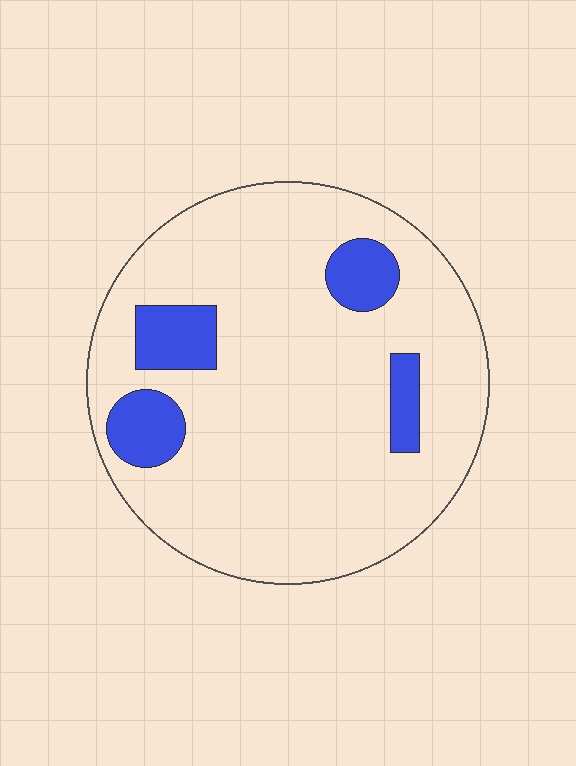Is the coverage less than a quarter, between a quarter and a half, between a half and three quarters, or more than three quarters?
Less than a quarter.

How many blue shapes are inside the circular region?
4.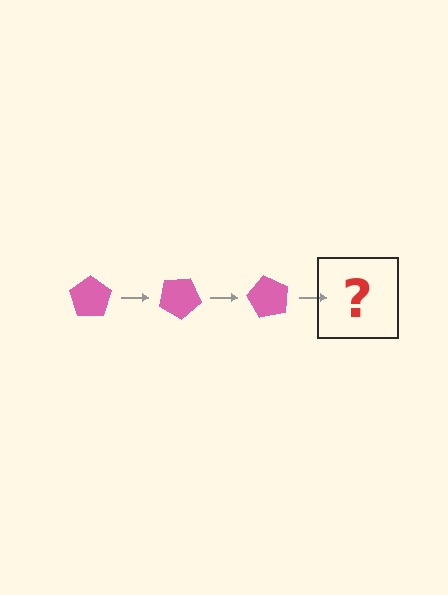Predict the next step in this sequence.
The next step is a pink pentagon rotated 90 degrees.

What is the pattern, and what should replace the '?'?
The pattern is that the pentagon rotates 30 degrees each step. The '?' should be a pink pentagon rotated 90 degrees.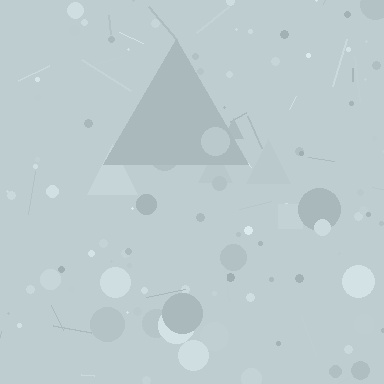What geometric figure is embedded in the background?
A triangle is embedded in the background.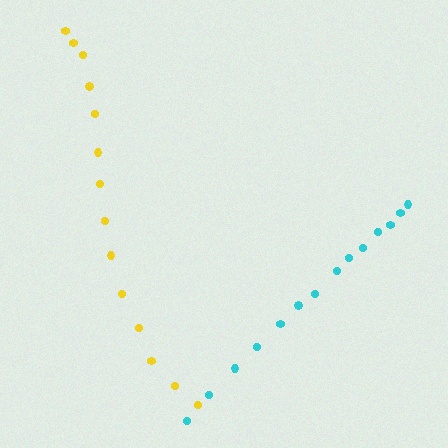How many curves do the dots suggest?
There are 2 distinct paths.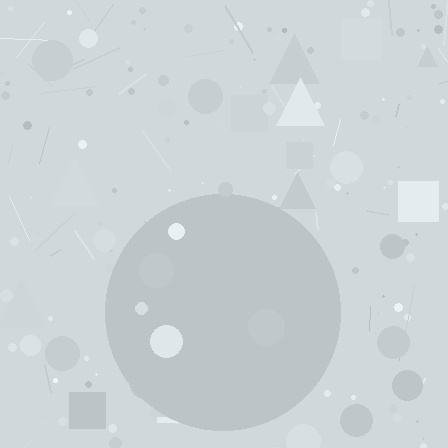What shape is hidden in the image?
A circle is hidden in the image.